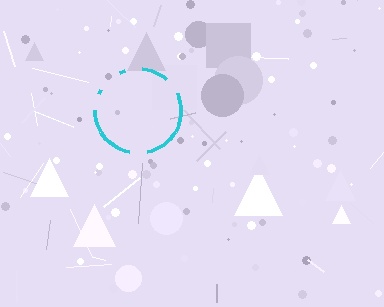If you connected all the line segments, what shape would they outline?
They would outline a circle.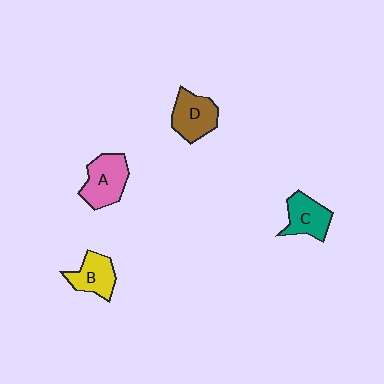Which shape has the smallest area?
Shape B (yellow).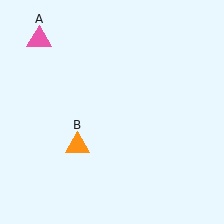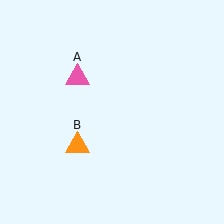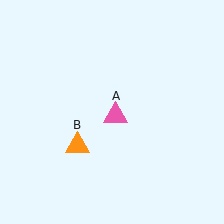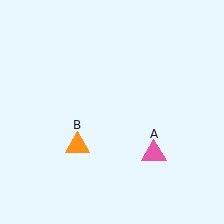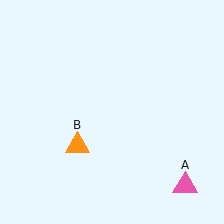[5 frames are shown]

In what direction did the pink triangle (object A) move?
The pink triangle (object A) moved down and to the right.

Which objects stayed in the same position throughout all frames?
Orange triangle (object B) remained stationary.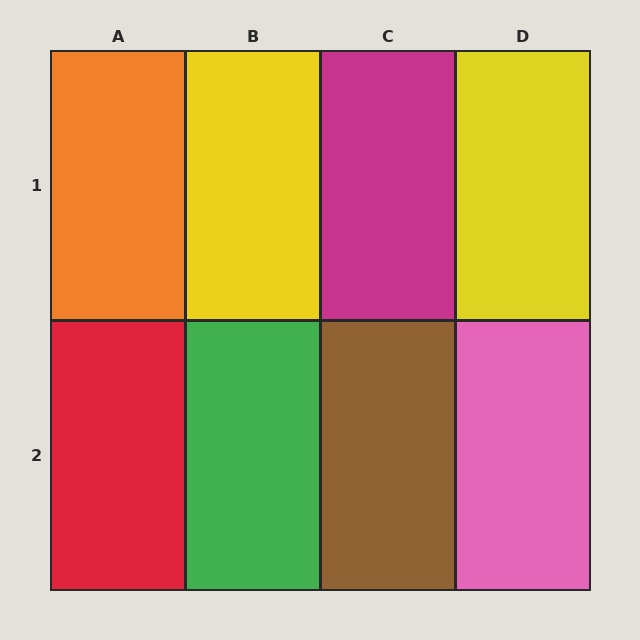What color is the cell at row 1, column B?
Yellow.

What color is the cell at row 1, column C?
Magenta.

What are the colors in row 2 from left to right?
Red, green, brown, pink.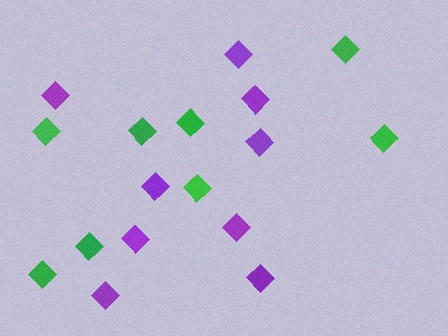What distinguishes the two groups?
There are 2 groups: one group of purple diamonds (9) and one group of green diamonds (8).